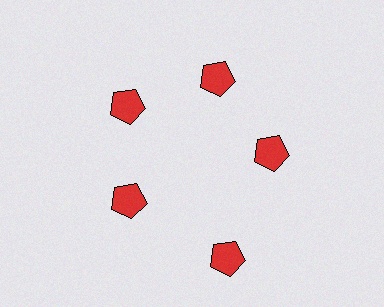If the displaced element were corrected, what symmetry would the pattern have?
It would have 5-fold rotational symmetry — the pattern would map onto itself every 72 degrees.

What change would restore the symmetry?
The symmetry would be restored by moving it inward, back onto the ring so that all 5 pentagons sit at equal angles and equal distance from the center.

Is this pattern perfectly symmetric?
No. The 5 red pentagons are arranged in a ring, but one element near the 5 o'clock position is pushed outward from the center, breaking the 5-fold rotational symmetry.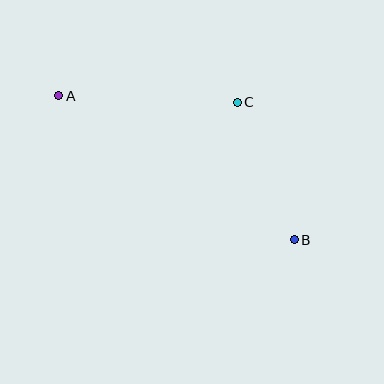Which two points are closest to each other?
Points B and C are closest to each other.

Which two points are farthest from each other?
Points A and B are farthest from each other.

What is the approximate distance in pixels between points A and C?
The distance between A and C is approximately 178 pixels.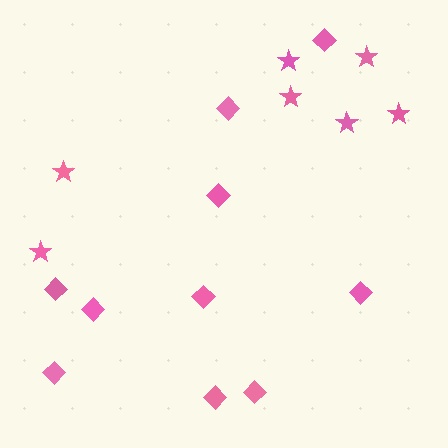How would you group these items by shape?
There are 2 groups: one group of diamonds (10) and one group of stars (7).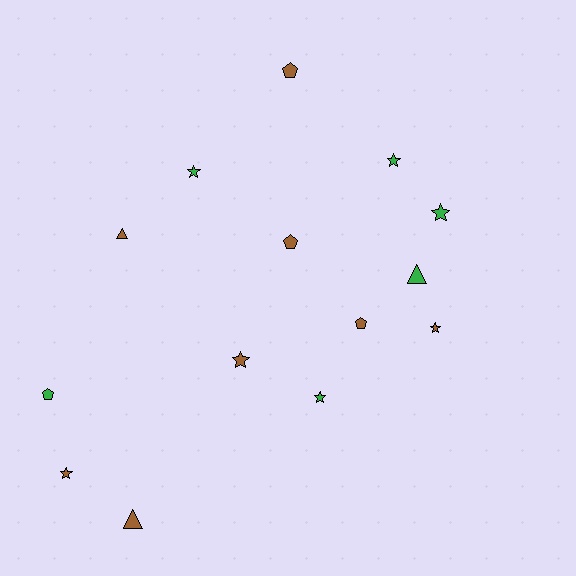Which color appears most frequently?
Brown, with 8 objects.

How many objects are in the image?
There are 14 objects.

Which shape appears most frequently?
Star, with 7 objects.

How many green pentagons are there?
There is 1 green pentagon.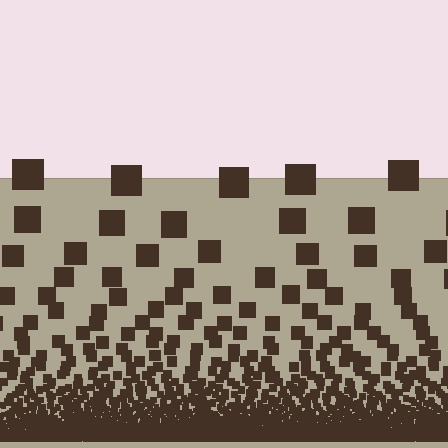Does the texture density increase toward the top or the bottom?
Density increases toward the bottom.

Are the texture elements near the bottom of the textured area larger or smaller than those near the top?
Smaller. The gradient is inverted — elements near the bottom are smaller and denser.